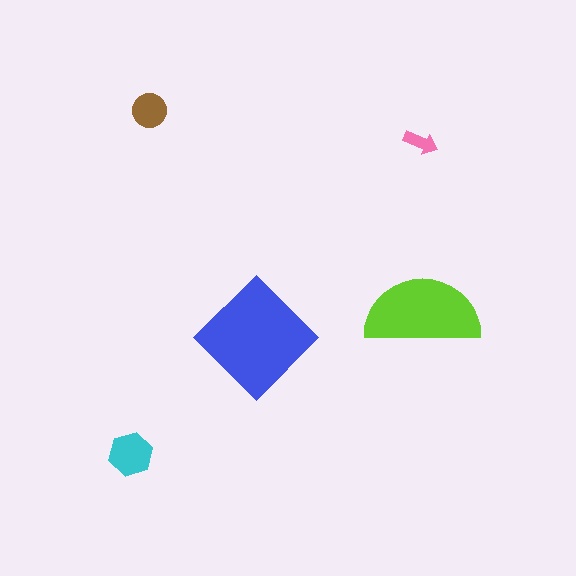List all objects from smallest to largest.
The pink arrow, the brown circle, the cyan hexagon, the lime semicircle, the blue diamond.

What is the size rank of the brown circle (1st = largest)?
4th.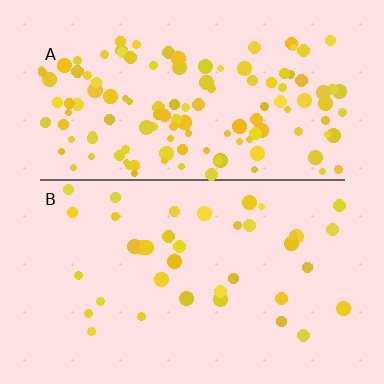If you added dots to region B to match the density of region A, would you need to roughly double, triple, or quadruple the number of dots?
Approximately triple.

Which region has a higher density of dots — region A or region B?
A (the top).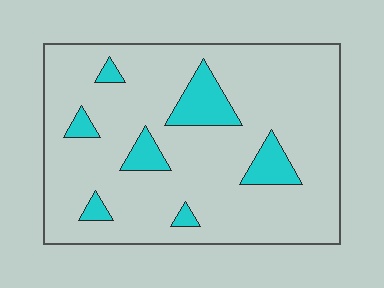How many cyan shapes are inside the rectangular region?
7.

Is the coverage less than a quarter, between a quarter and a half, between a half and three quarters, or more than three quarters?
Less than a quarter.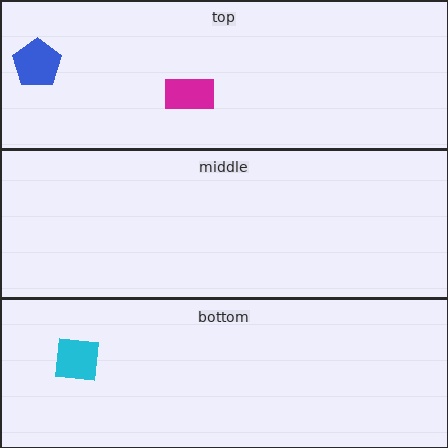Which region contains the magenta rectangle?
The top region.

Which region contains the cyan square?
The bottom region.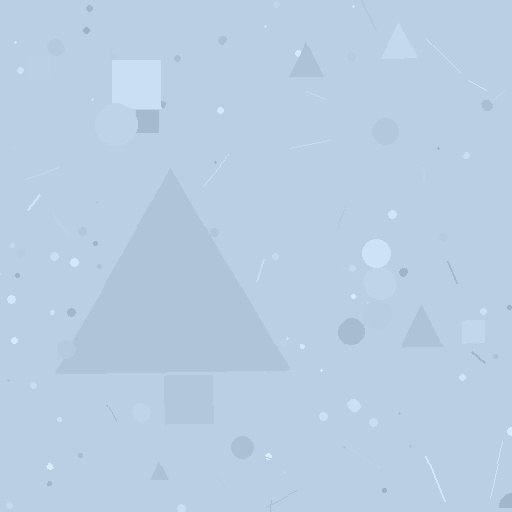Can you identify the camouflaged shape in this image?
The camouflaged shape is a triangle.